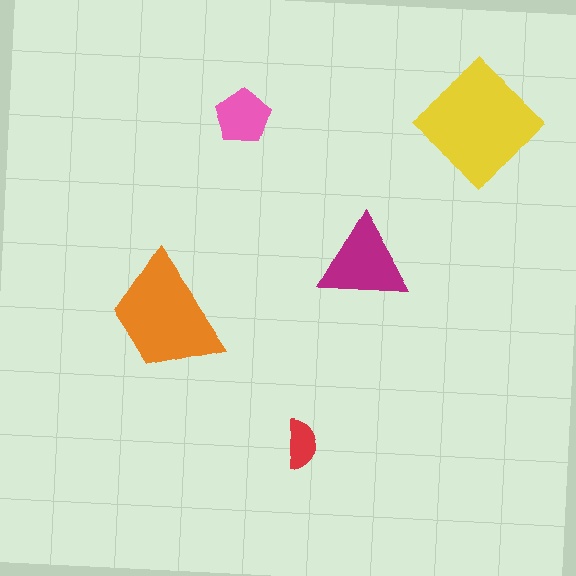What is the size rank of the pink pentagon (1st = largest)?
4th.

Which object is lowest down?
The red semicircle is bottommost.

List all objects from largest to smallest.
The yellow diamond, the orange trapezoid, the magenta triangle, the pink pentagon, the red semicircle.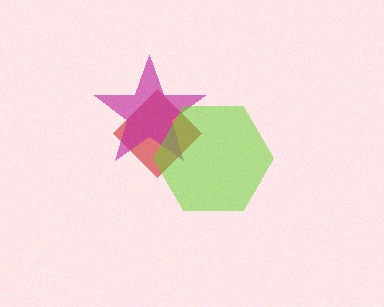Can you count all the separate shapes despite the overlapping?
Yes, there are 3 separate shapes.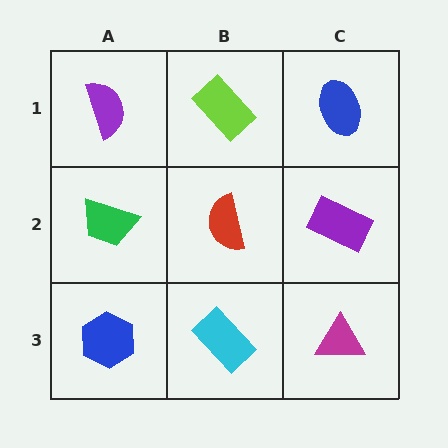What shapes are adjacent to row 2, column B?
A lime rectangle (row 1, column B), a cyan rectangle (row 3, column B), a green trapezoid (row 2, column A), a purple rectangle (row 2, column C).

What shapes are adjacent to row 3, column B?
A red semicircle (row 2, column B), a blue hexagon (row 3, column A), a magenta triangle (row 3, column C).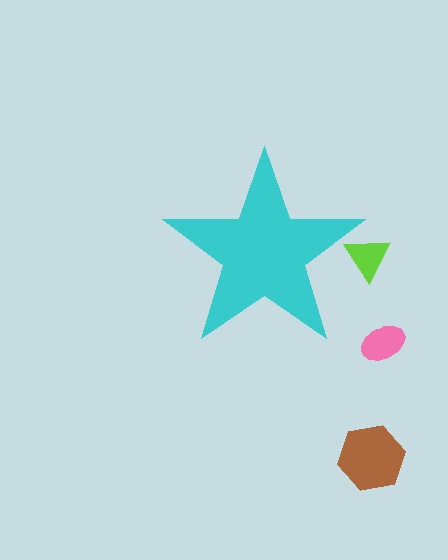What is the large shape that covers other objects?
A cyan star.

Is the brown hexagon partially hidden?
No, the brown hexagon is fully visible.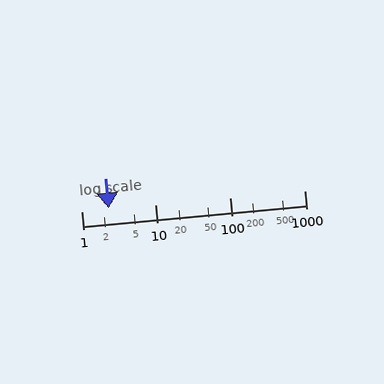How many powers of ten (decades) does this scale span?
The scale spans 3 decades, from 1 to 1000.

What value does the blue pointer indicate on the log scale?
The pointer indicates approximately 2.3.